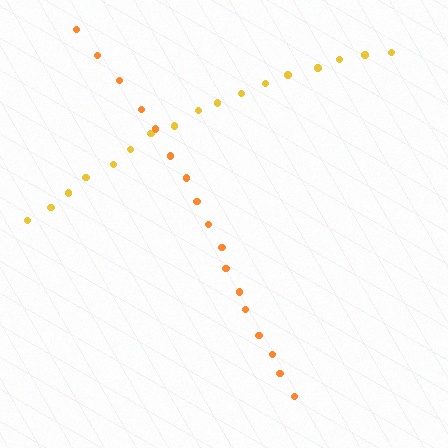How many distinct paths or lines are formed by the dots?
There are 2 distinct paths.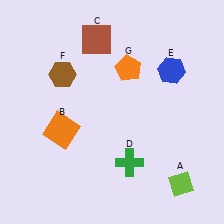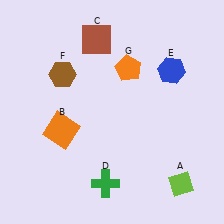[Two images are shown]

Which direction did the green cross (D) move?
The green cross (D) moved left.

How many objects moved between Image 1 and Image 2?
1 object moved between the two images.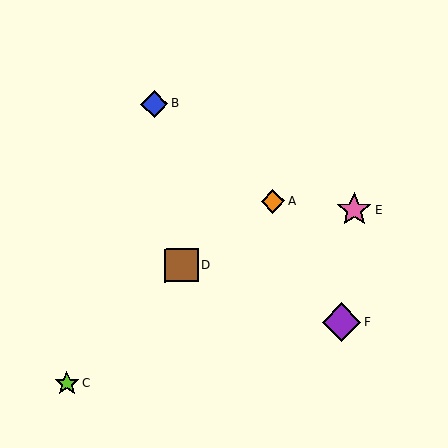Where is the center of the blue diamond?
The center of the blue diamond is at (154, 104).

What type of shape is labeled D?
Shape D is a brown square.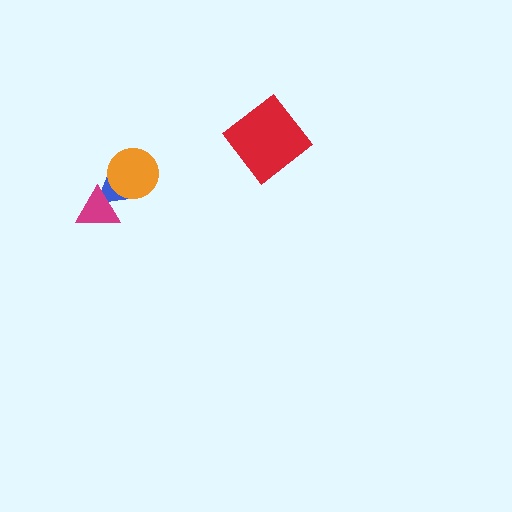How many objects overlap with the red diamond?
0 objects overlap with the red diamond.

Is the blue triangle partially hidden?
Yes, it is partially covered by another shape.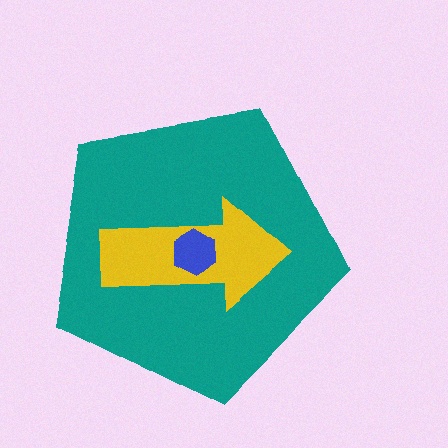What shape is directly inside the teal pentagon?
The yellow arrow.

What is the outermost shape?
The teal pentagon.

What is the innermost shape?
The blue hexagon.